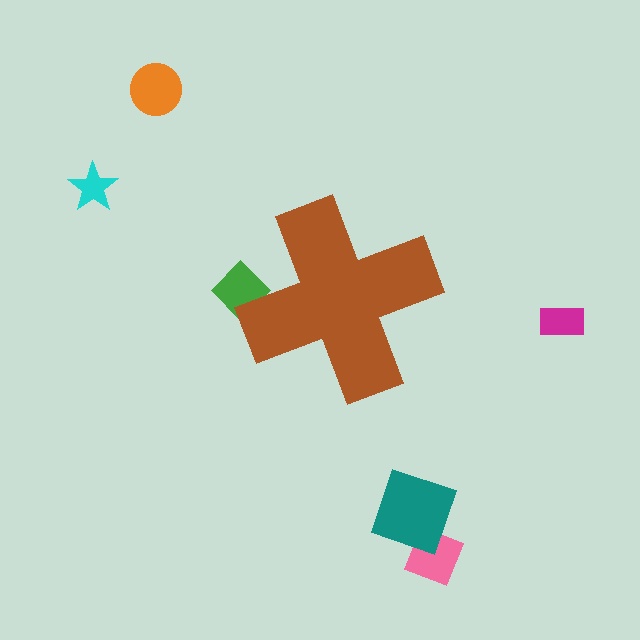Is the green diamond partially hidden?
Yes, the green diamond is partially hidden behind the brown cross.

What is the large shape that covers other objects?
A brown cross.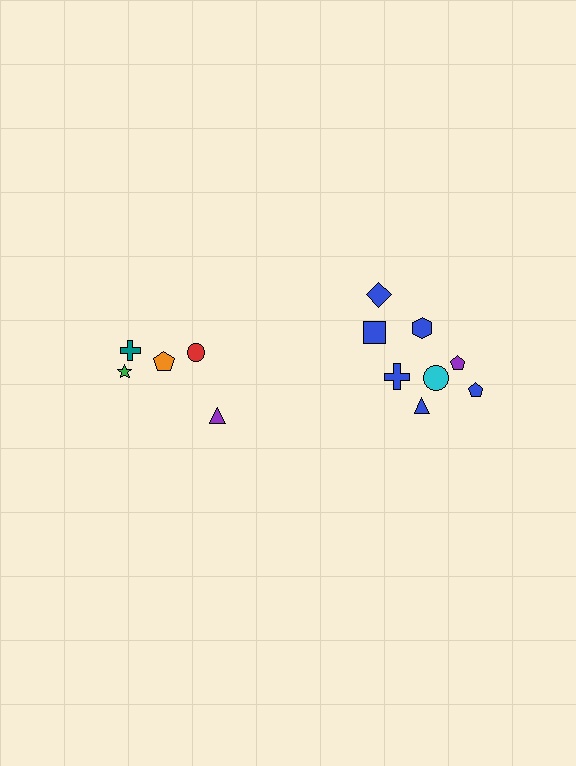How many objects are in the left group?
There are 5 objects.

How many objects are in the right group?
There are 8 objects.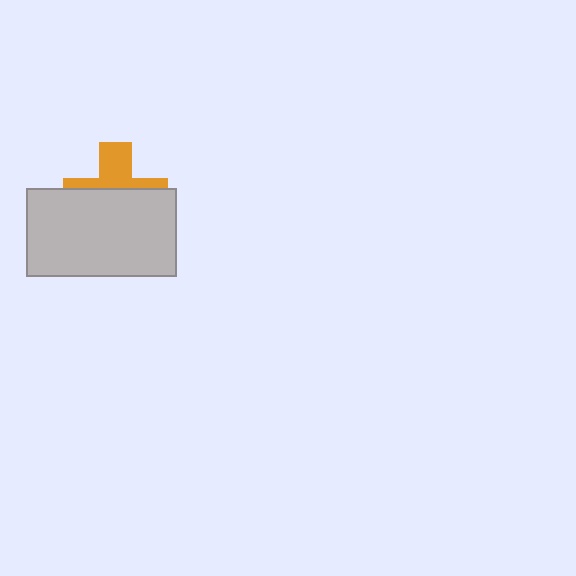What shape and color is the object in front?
The object in front is a light gray rectangle.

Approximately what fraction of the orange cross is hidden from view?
Roughly 62% of the orange cross is hidden behind the light gray rectangle.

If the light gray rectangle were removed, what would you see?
You would see the complete orange cross.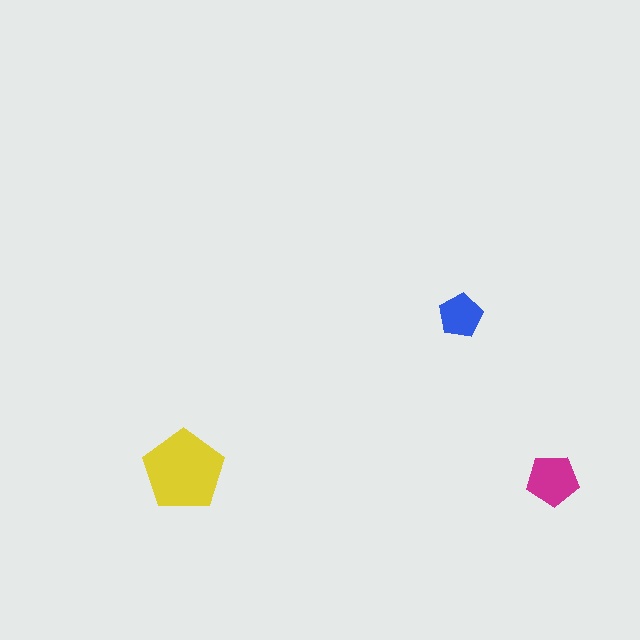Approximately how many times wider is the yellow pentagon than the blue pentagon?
About 2 times wider.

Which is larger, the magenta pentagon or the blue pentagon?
The magenta one.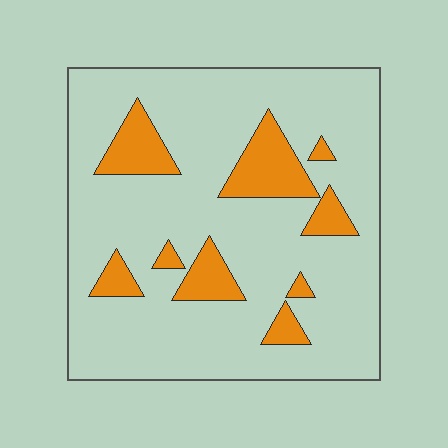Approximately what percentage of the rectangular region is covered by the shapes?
Approximately 15%.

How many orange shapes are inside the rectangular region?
9.